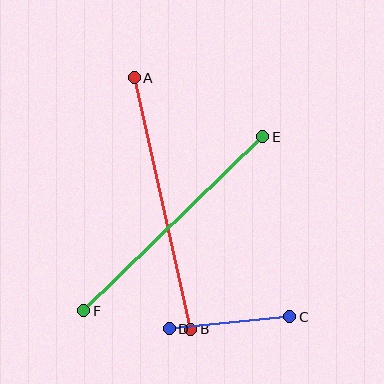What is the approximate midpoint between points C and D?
The midpoint is at approximately (230, 323) pixels.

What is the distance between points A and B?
The distance is approximately 258 pixels.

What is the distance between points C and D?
The distance is approximately 121 pixels.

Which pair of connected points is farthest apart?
Points A and B are farthest apart.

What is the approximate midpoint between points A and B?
The midpoint is at approximately (163, 204) pixels.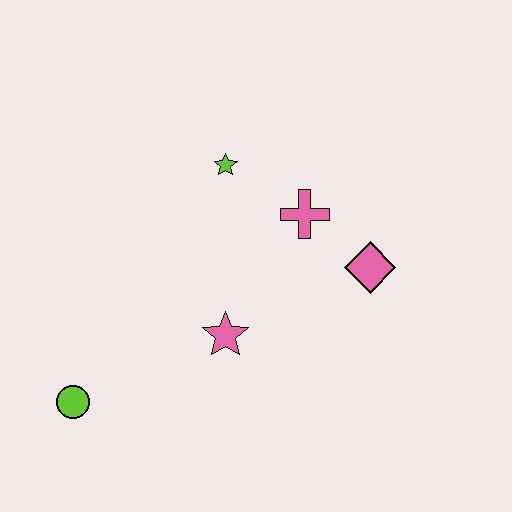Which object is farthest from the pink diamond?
The lime circle is farthest from the pink diamond.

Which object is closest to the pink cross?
The pink diamond is closest to the pink cross.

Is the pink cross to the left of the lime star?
No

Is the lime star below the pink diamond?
No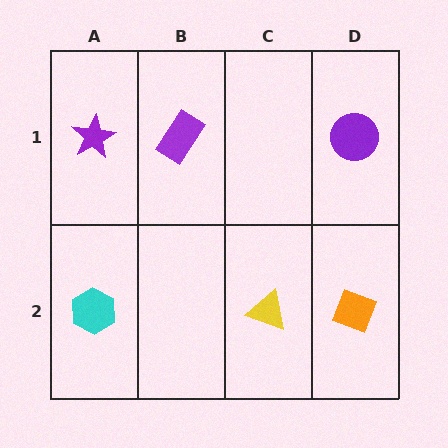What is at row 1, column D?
A purple circle.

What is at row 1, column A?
A purple star.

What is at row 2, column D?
An orange diamond.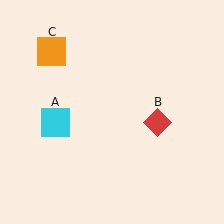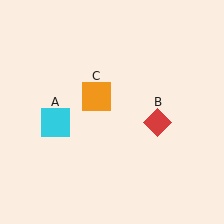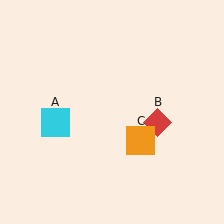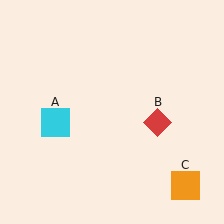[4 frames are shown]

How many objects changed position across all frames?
1 object changed position: orange square (object C).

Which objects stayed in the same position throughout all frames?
Cyan square (object A) and red diamond (object B) remained stationary.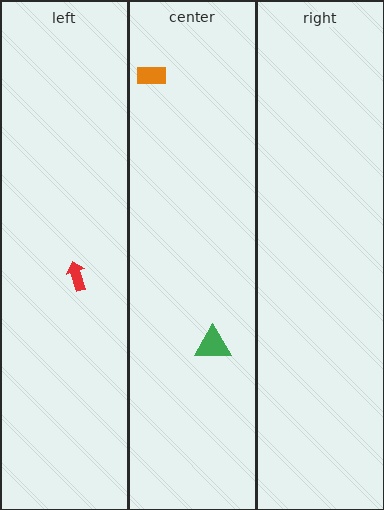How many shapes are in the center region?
2.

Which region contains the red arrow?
The left region.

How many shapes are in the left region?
1.